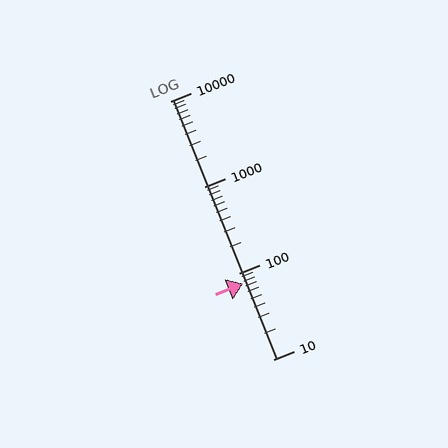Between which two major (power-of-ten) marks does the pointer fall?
The pointer is between 10 and 100.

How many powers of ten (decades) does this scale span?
The scale spans 3 decades, from 10 to 10000.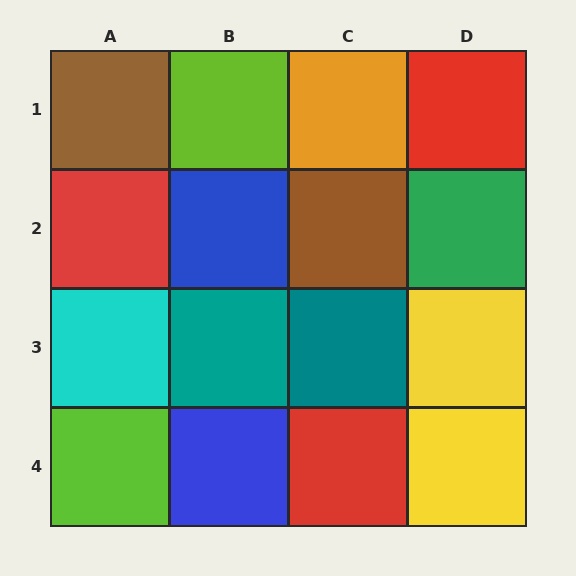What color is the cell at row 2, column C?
Brown.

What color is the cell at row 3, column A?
Cyan.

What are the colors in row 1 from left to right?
Brown, lime, orange, red.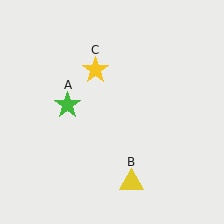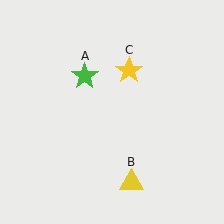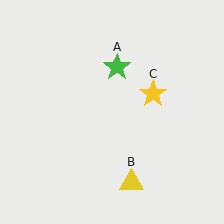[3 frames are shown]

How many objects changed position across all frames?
2 objects changed position: green star (object A), yellow star (object C).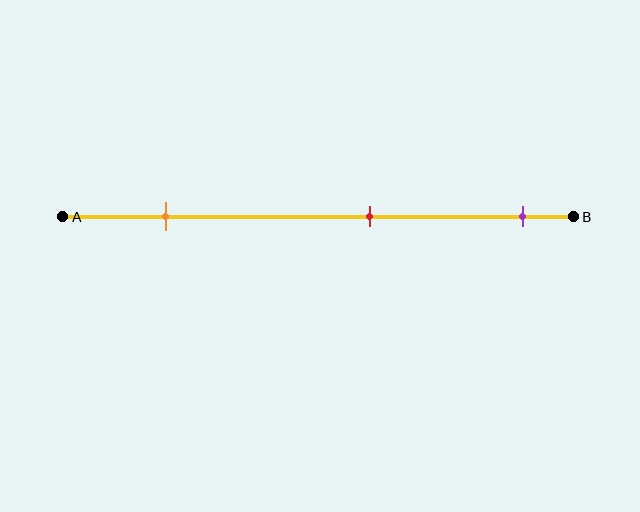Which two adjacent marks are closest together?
The red and purple marks are the closest adjacent pair.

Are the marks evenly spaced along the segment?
Yes, the marks are approximately evenly spaced.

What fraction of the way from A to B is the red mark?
The red mark is approximately 60% (0.6) of the way from A to B.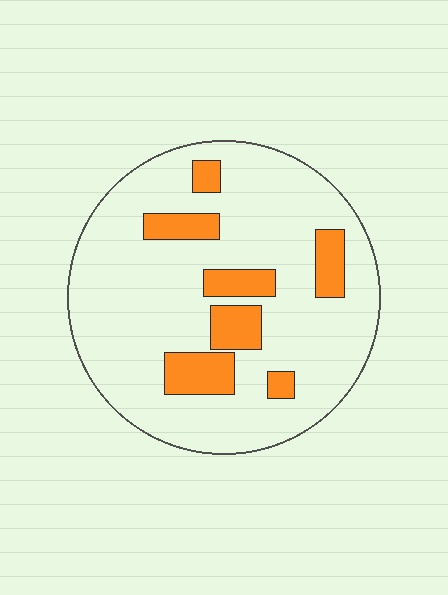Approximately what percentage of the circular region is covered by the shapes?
Approximately 15%.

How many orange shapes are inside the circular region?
7.